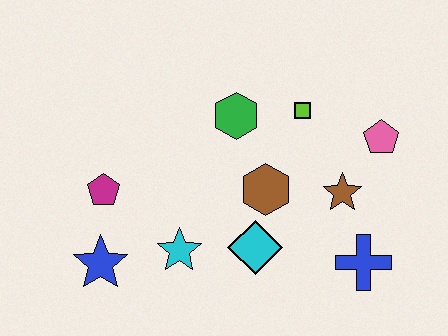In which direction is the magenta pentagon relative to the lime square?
The magenta pentagon is to the left of the lime square.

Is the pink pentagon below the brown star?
No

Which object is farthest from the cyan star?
The pink pentagon is farthest from the cyan star.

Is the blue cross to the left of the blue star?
No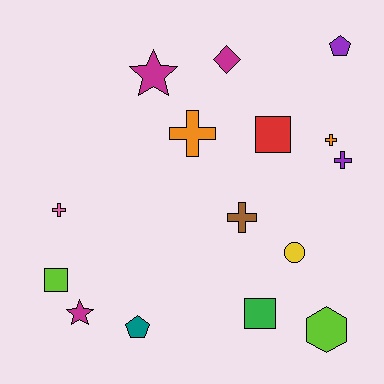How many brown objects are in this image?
There is 1 brown object.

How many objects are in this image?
There are 15 objects.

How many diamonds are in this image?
There is 1 diamond.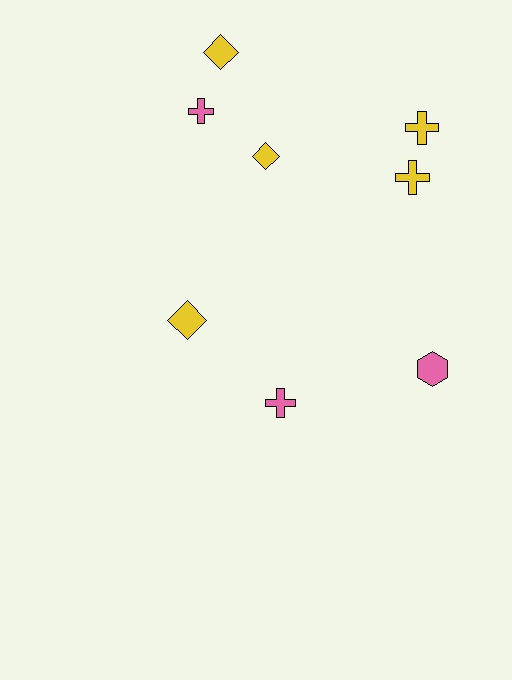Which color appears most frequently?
Yellow, with 5 objects.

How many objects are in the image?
There are 8 objects.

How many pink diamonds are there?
There are no pink diamonds.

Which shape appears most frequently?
Cross, with 4 objects.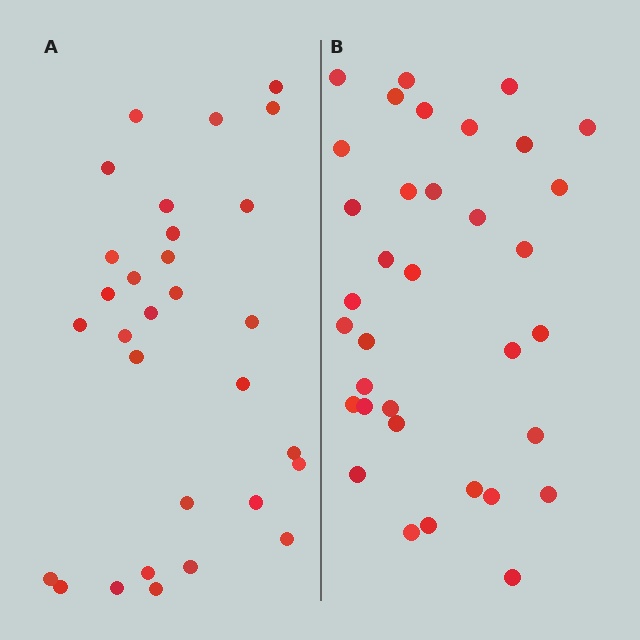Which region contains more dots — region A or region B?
Region B (the right region) has more dots.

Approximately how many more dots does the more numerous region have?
Region B has about 5 more dots than region A.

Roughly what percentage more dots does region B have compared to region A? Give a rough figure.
About 15% more.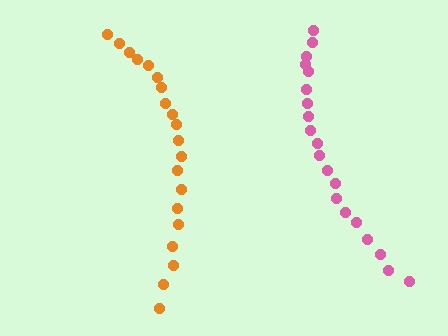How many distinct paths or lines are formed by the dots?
There are 2 distinct paths.